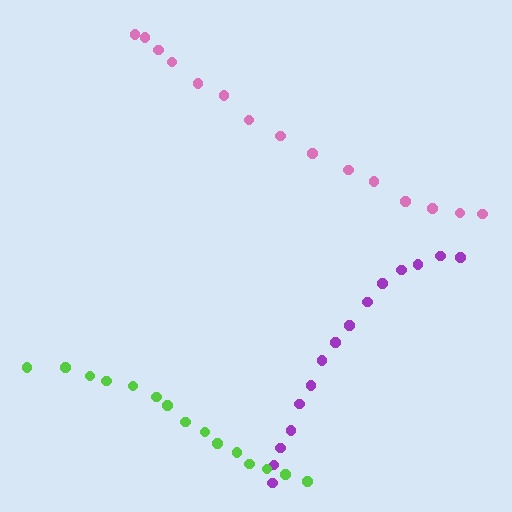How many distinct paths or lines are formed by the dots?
There are 3 distinct paths.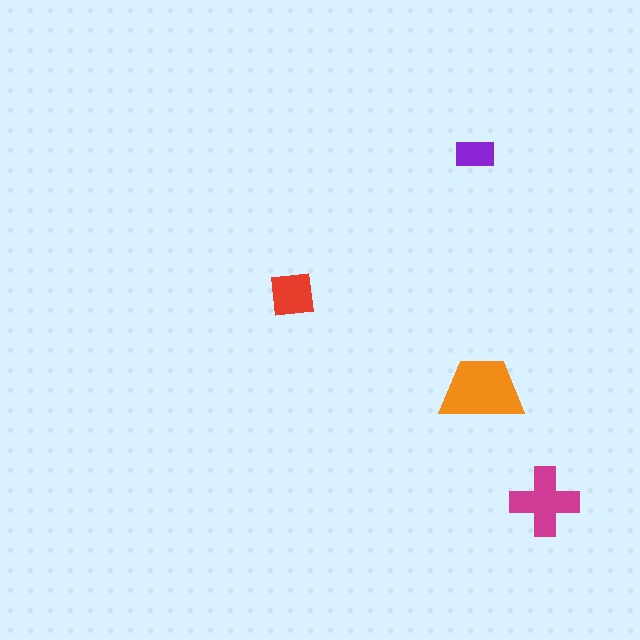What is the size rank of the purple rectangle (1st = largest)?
4th.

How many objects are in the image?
There are 4 objects in the image.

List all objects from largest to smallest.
The orange trapezoid, the magenta cross, the red square, the purple rectangle.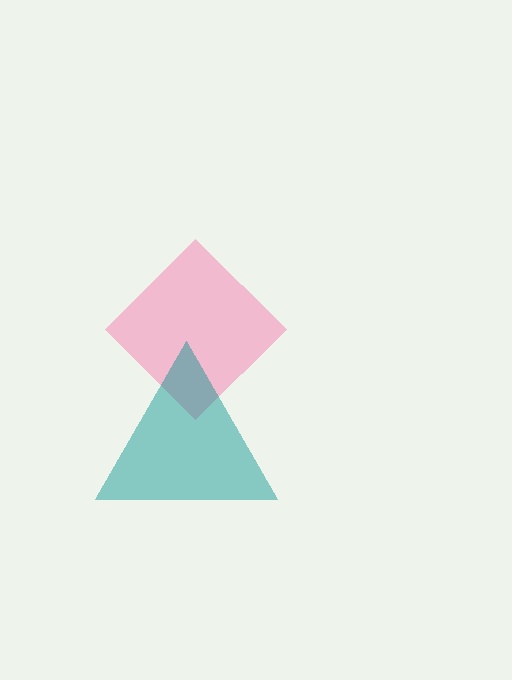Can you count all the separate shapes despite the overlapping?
Yes, there are 2 separate shapes.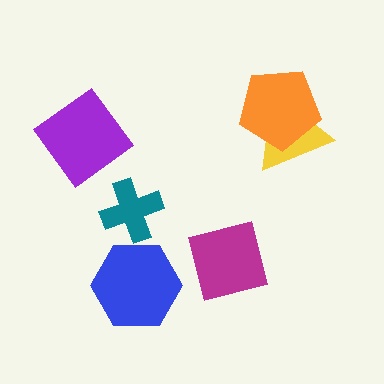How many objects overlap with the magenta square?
0 objects overlap with the magenta square.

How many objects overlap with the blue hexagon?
0 objects overlap with the blue hexagon.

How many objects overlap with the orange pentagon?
1 object overlaps with the orange pentagon.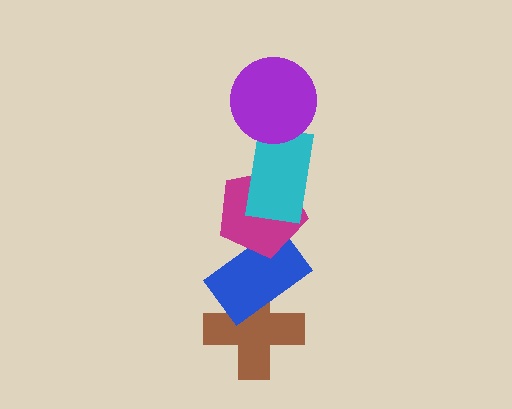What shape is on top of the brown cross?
The blue rectangle is on top of the brown cross.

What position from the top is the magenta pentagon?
The magenta pentagon is 3rd from the top.